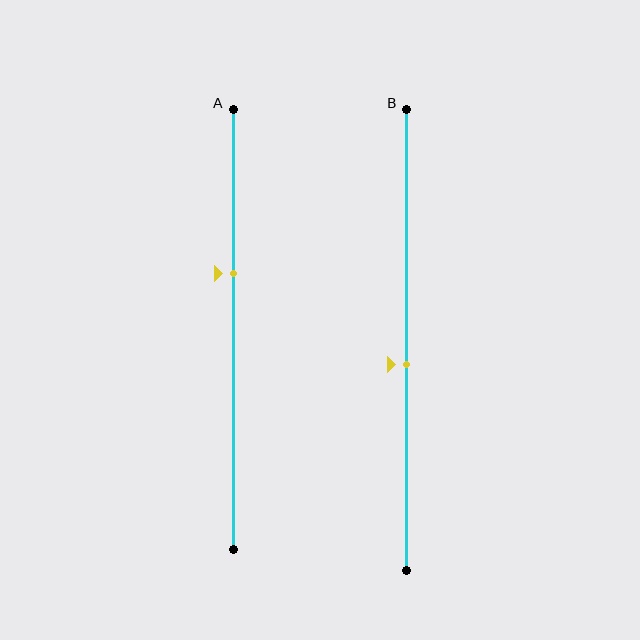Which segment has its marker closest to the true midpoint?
Segment B has its marker closest to the true midpoint.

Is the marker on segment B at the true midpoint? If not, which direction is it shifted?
No, the marker on segment B is shifted downward by about 5% of the segment length.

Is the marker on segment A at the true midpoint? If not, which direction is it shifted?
No, the marker on segment A is shifted upward by about 13% of the segment length.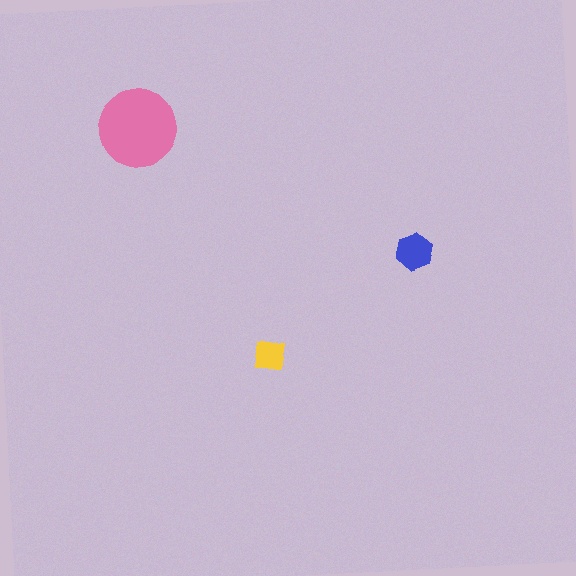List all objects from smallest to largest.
The yellow square, the blue hexagon, the pink circle.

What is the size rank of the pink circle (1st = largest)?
1st.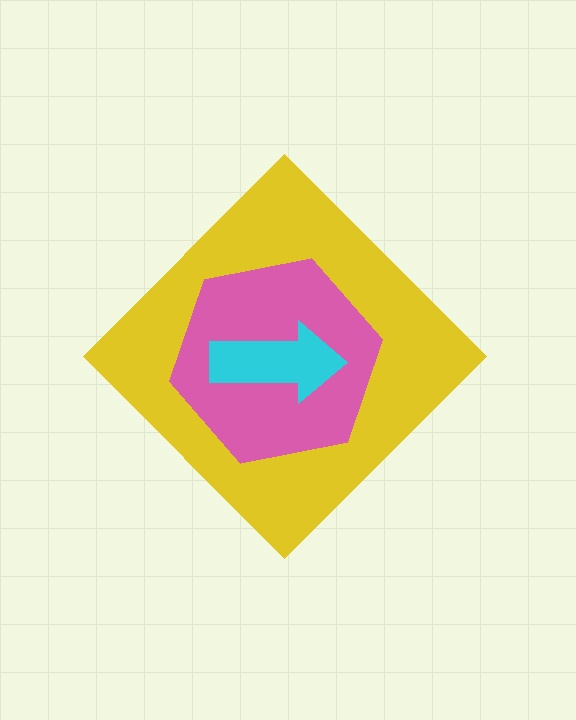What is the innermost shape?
The cyan arrow.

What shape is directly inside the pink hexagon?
The cyan arrow.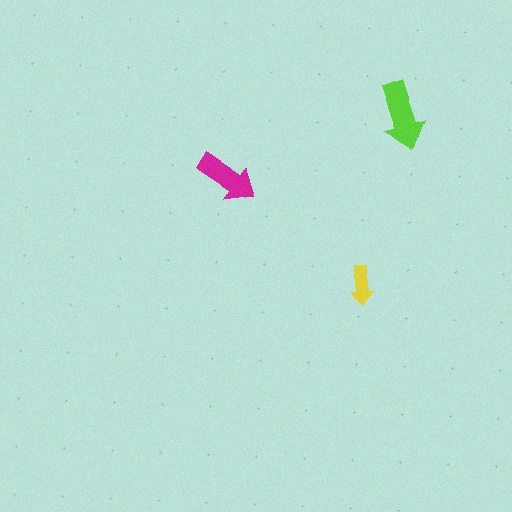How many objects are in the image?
There are 3 objects in the image.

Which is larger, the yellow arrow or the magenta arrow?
The magenta one.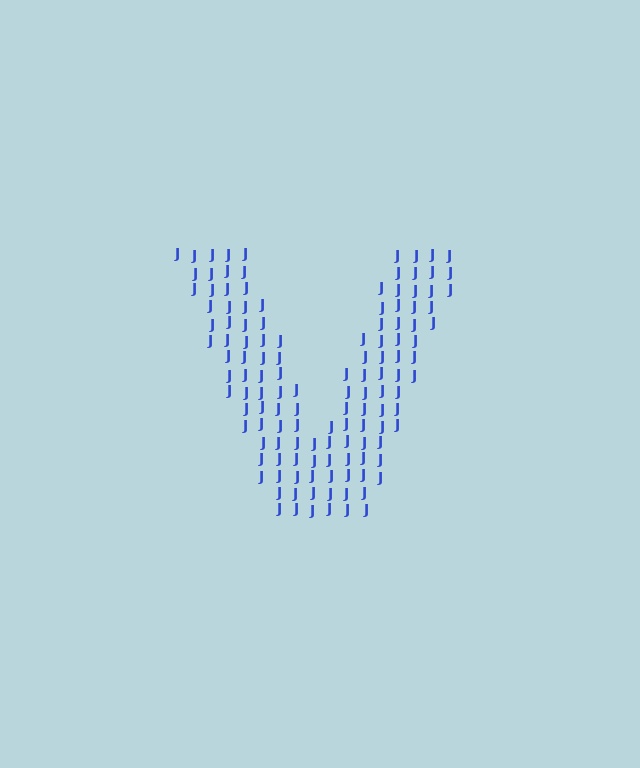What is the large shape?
The large shape is the letter V.